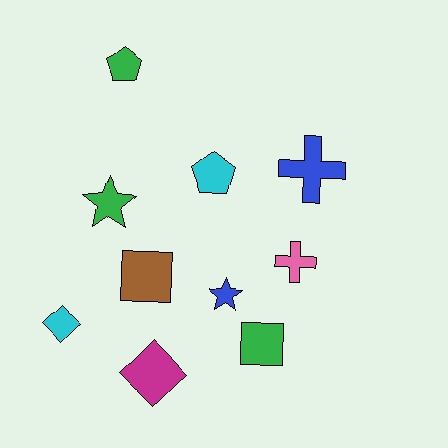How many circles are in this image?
There are no circles.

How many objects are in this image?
There are 10 objects.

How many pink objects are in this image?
There is 1 pink object.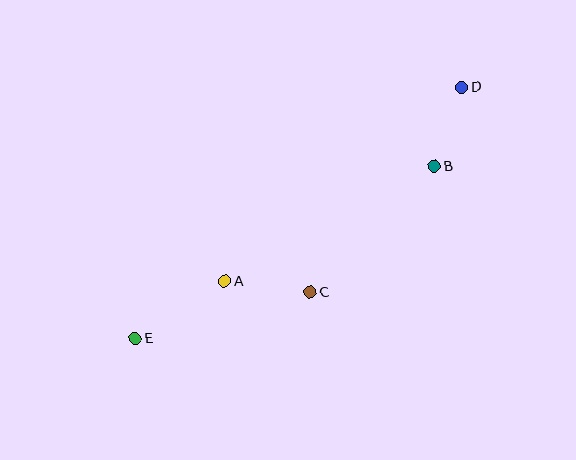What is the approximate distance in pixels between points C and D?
The distance between C and D is approximately 254 pixels.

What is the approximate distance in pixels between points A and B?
The distance between A and B is approximately 239 pixels.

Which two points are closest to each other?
Points B and D are closest to each other.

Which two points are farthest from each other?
Points D and E are farthest from each other.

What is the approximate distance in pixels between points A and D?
The distance between A and D is approximately 306 pixels.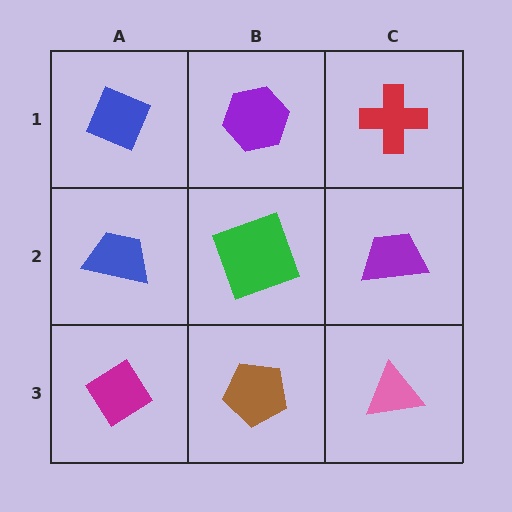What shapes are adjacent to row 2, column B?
A purple hexagon (row 1, column B), a brown pentagon (row 3, column B), a blue trapezoid (row 2, column A), a purple trapezoid (row 2, column C).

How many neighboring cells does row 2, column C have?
3.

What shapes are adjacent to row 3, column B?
A green square (row 2, column B), a magenta diamond (row 3, column A), a pink triangle (row 3, column C).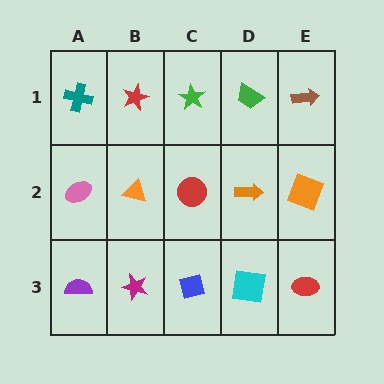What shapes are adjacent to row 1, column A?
A pink ellipse (row 2, column A), a red star (row 1, column B).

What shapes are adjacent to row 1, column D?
An orange arrow (row 2, column D), a green star (row 1, column C), a brown arrow (row 1, column E).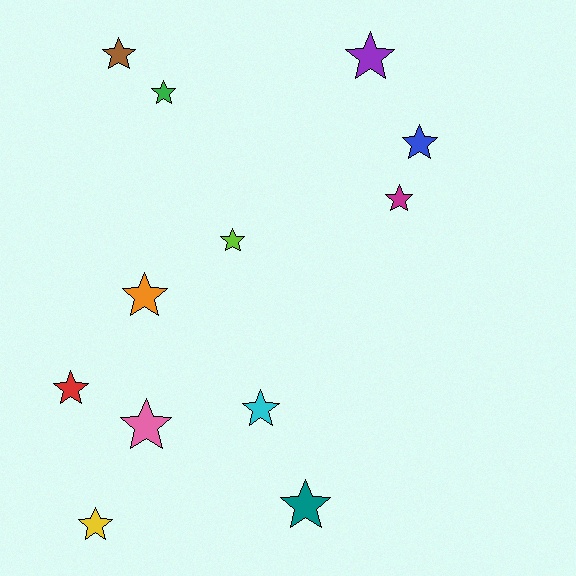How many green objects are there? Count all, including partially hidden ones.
There is 1 green object.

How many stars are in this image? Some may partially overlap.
There are 12 stars.